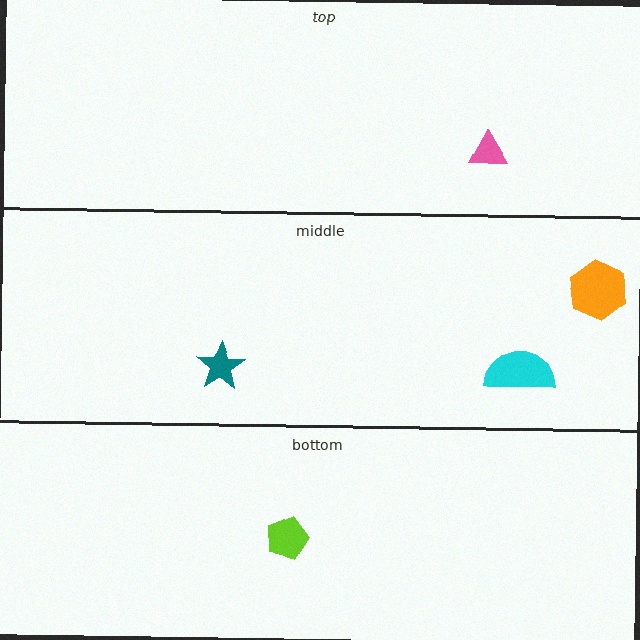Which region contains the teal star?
The middle region.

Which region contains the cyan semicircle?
The middle region.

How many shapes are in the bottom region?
1.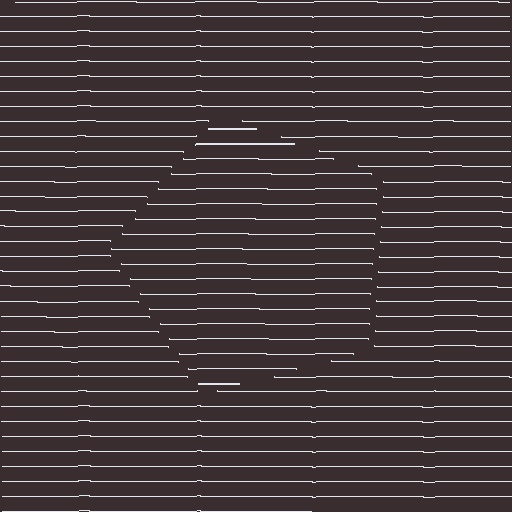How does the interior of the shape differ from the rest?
The interior of the shape contains the same grating, shifted by half a period — the contour is defined by the phase discontinuity where line-ends from the inner and outer gratings abut.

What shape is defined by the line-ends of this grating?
An illusory pentagon. The interior of the shape contains the same grating, shifted by half a period — the contour is defined by the phase discontinuity where line-ends from the inner and outer gratings abut.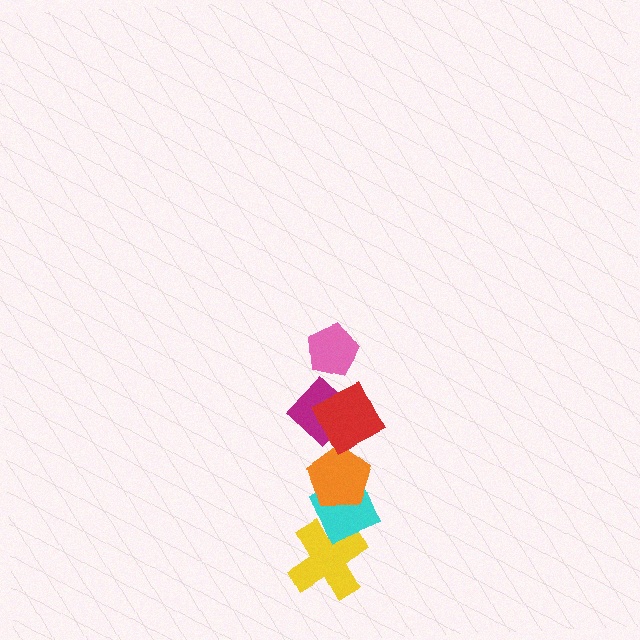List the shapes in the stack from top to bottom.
From top to bottom: the pink pentagon, the red square, the magenta diamond, the orange pentagon, the cyan diamond, the yellow cross.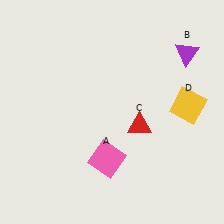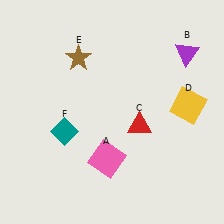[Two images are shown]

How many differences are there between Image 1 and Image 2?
There are 2 differences between the two images.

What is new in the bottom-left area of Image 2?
A teal diamond (F) was added in the bottom-left area of Image 2.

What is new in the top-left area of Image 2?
A brown star (E) was added in the top-left area of Image 2.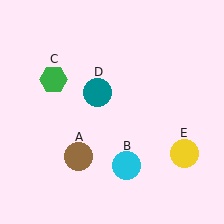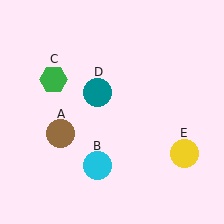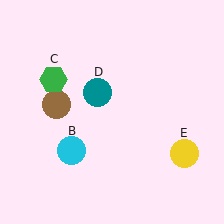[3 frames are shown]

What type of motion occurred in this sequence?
The brown circle (object A), cyan circle (object B) rotated clockwise around the center of the scene.